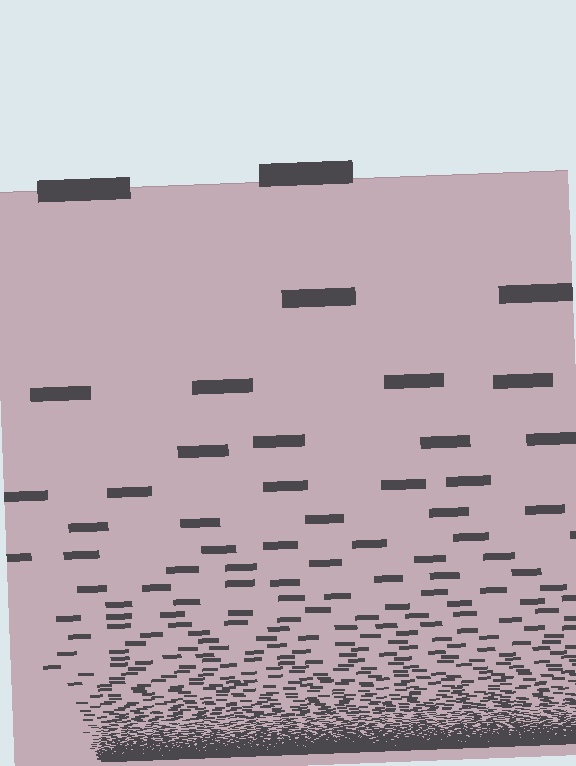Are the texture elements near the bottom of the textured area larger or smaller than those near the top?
Smaller. The gradient is inverted — elements near the bottom are smaller and denser.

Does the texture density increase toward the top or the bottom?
Density increases toward the bottom.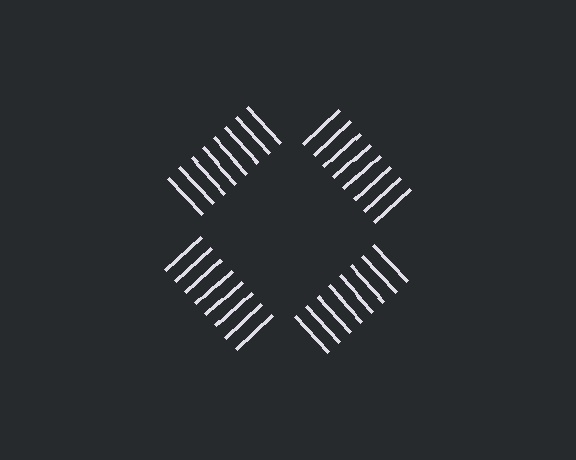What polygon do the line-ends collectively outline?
An illusory square — the line segments terminate on its edges but no continuous stroke is drawn.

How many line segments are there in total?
32 — 8 along each of the 4 edges.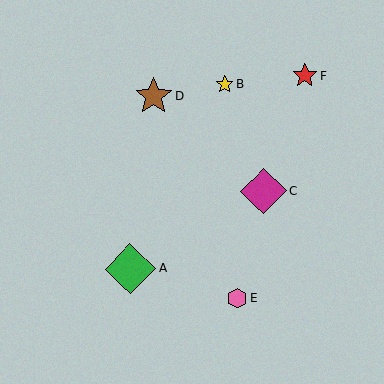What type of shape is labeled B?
Shape B is a yellow star.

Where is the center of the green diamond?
The center of the green diamond is at (130, 269).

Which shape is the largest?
The green diamond (labeled A) is the largest.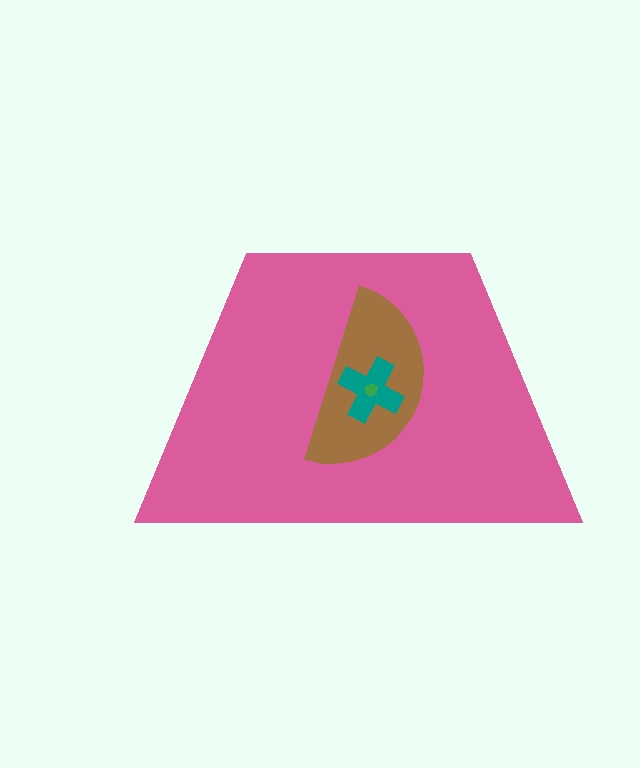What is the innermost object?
The green hexagon.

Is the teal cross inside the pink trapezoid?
Yes.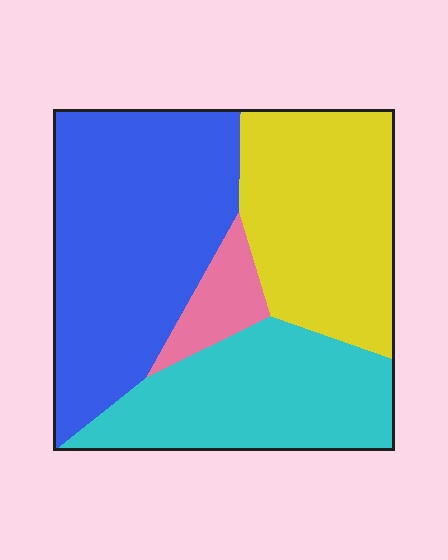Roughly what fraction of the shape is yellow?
Yellow covers roughly 30% of the shape.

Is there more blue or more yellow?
Blue.